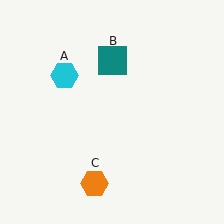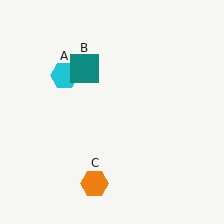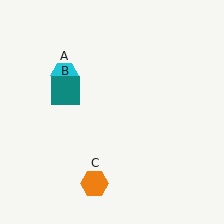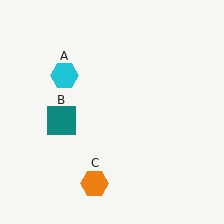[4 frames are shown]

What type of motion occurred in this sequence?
The teal square (object B) rotated counterclockwise around the center of the scene.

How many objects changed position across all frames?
1 object changed position: teal square (object B).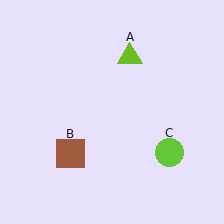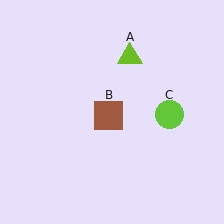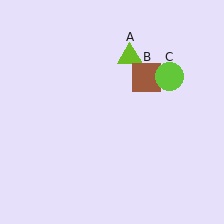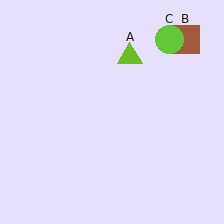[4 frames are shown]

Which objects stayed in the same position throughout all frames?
Lime triangle (object A) remained stationary.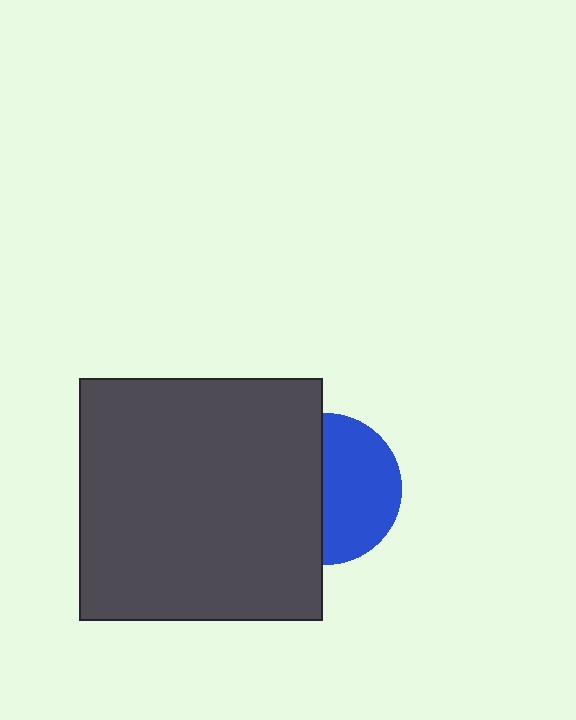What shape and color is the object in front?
The object in front is a dark gray square.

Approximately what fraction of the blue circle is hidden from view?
Roughly 48% of the blue circle is hidden behind the dark gray square.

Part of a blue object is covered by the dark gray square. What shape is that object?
It is a circle.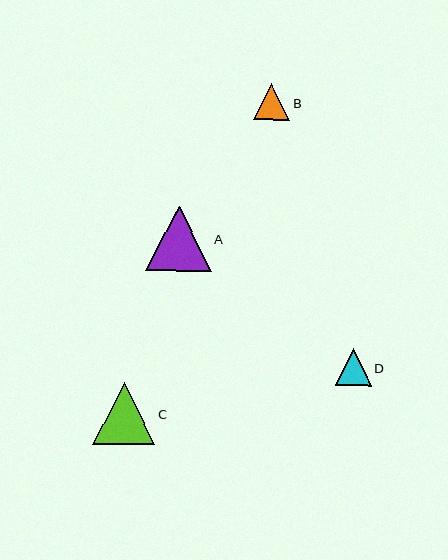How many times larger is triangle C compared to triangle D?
Triangle C is approximately 1.7 times the size of triangle D.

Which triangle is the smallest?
Triangle B is the smallest with a size of approximately 36 pixels.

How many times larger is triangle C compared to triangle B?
Triangle C is approximately 1.7 times the size of triangle B.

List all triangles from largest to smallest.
From largest to smallest: A, C, D, B.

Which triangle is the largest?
Triangle A is the largest with a size of approximately 65 pixels.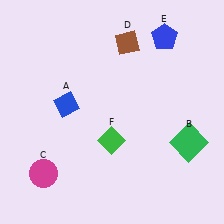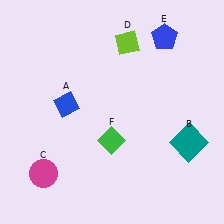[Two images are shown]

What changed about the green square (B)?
In Image 1, B is green. In Image 2, it changed to teal.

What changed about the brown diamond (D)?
In Image 1, D is brown. In Image 2, it changed to lime.